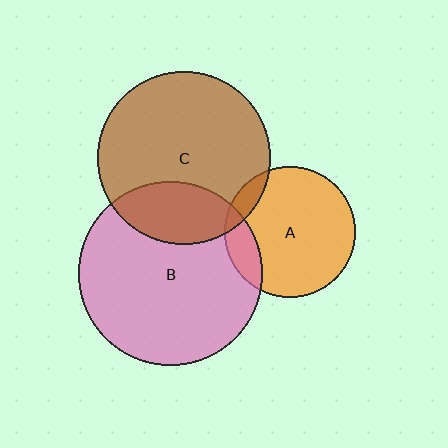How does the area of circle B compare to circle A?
Approximately 2.0 times.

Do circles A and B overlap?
Yes.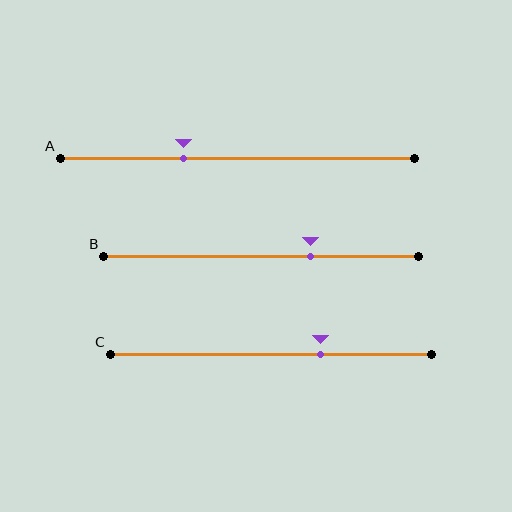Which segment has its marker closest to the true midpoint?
Segment A has its marker closest to the true midpoint.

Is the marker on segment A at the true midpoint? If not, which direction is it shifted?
No, the marker on segment A is shifted to the left by about 15% of the segment length.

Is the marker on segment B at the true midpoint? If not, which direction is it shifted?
No, the marker on segment B is shifted to the right by about 16% of the segment length.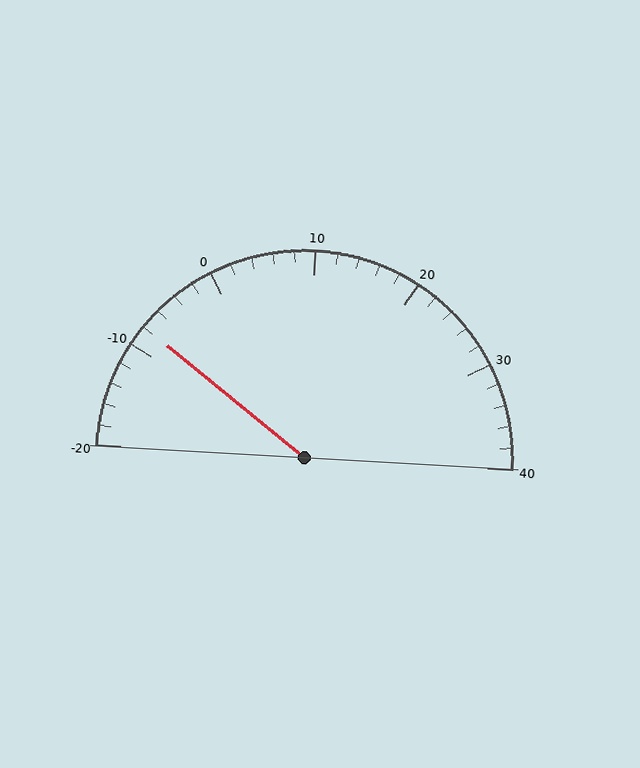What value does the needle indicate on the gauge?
The needle indicates approximately -8.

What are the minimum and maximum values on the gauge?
The gauge ranges from -20 to 40.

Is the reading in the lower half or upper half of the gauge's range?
The reading is in the lower half of the range (-20 to 40).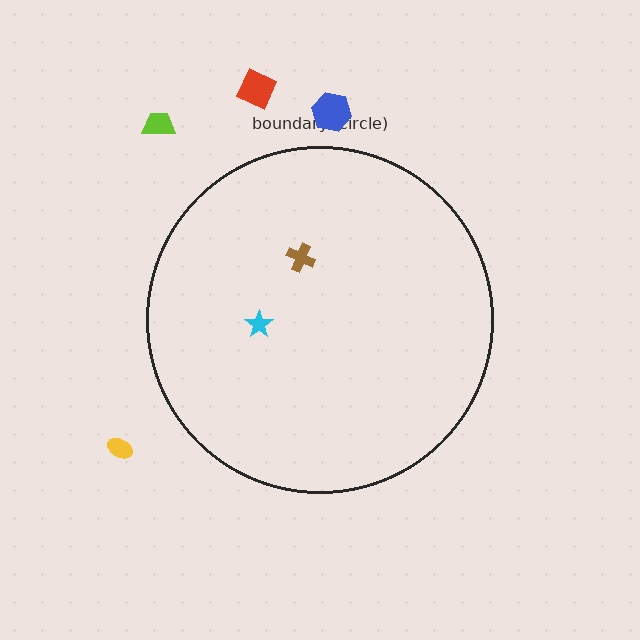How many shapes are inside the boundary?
2 inside, 4 outside.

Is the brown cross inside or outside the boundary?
Inside.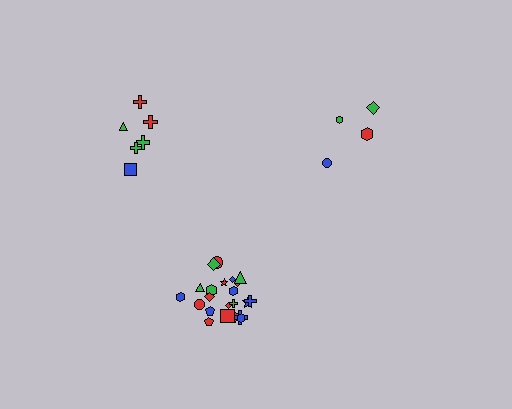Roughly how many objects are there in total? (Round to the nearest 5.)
Roughly 30 objects in total.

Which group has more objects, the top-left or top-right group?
The top-left group.